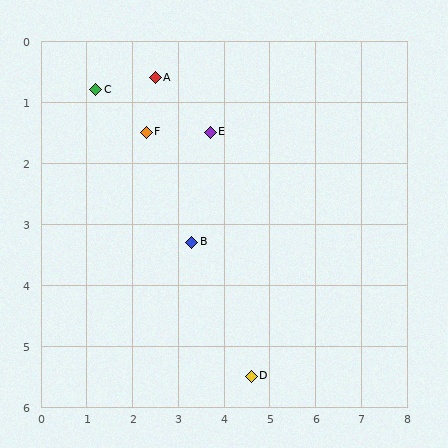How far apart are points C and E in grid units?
Points C and E are about 2.6 grid units apart.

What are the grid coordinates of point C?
Point C is at approximately (1.2, 0.8).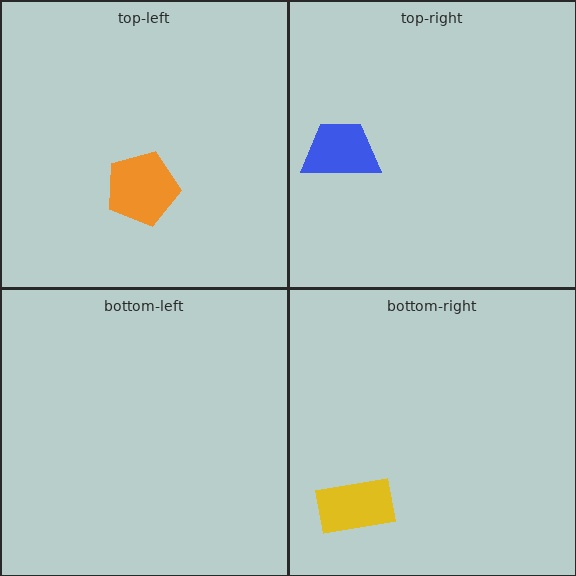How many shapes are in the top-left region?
1.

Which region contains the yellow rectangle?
The bottom-right region.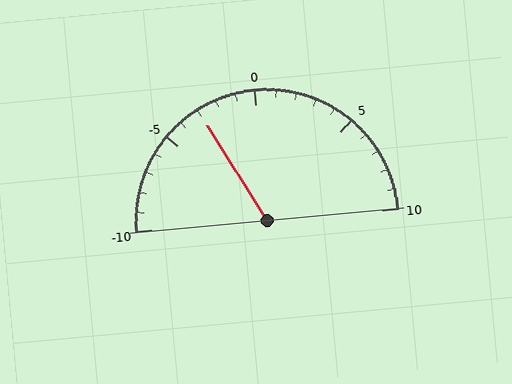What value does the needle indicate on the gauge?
The needle indicates approximately -3.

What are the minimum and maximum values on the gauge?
The gauge ranges from -10 to 10.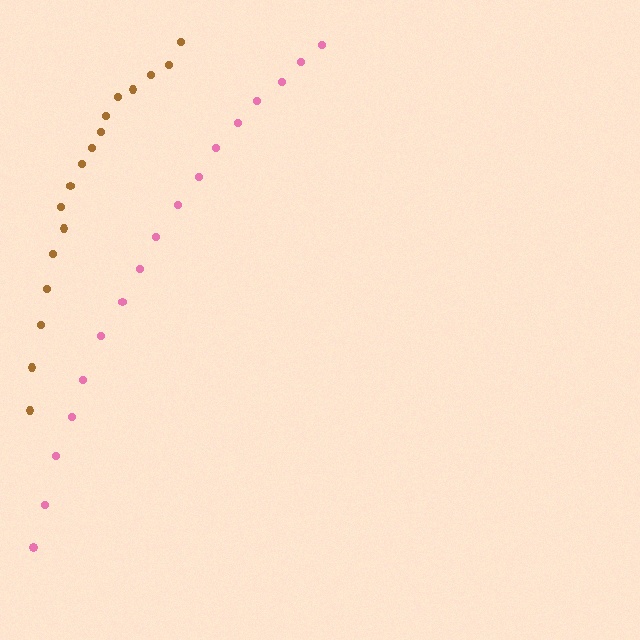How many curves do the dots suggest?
There are 2 distinct paths.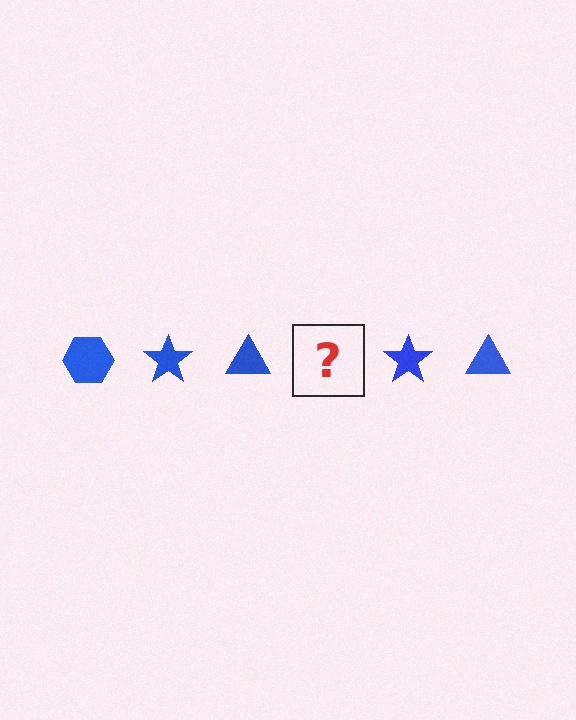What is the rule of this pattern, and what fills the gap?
The rule is that the pattern cycles through hexagon, star, triangle shapes in blue. The gap should be filled with a blue hexagon.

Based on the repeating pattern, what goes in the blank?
The blank should be a blue hexagon.